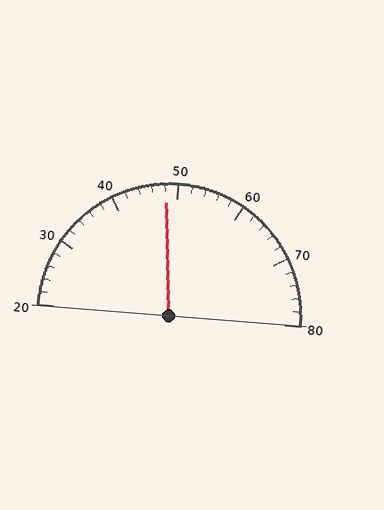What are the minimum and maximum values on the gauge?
The gauge ranges from 20 to 80.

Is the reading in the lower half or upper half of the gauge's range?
The reading is in the lower half of the range (20 to 80).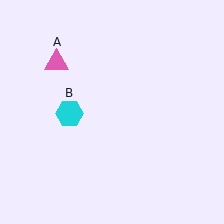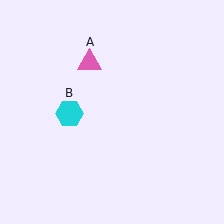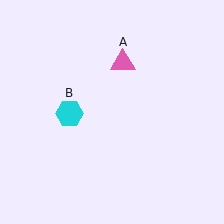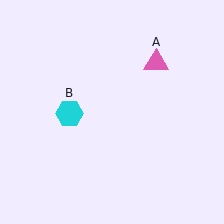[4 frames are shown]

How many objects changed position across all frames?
1 object changed position: pink triangle (object A).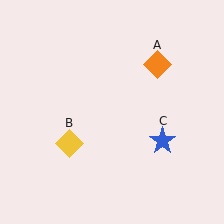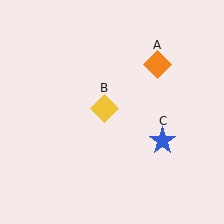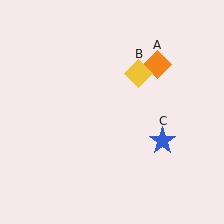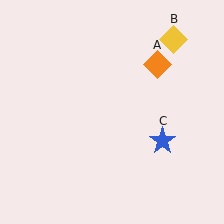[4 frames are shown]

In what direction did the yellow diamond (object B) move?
The yellow diamond (object B) moved up and to the right.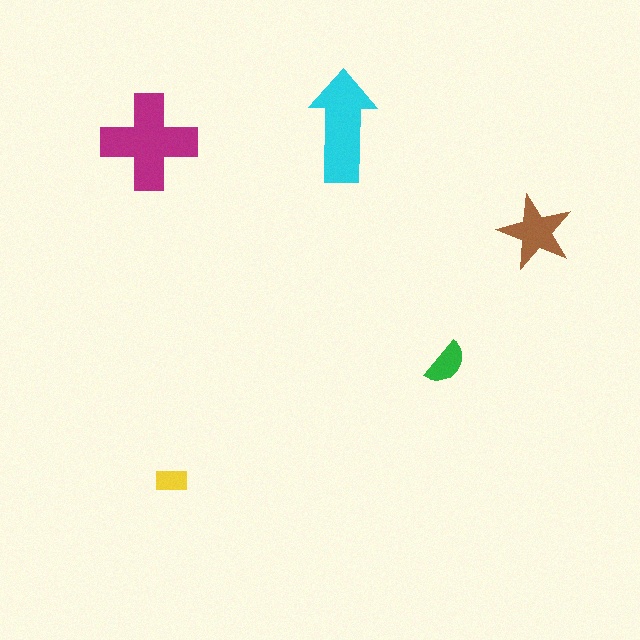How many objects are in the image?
There are 5 objects in the image.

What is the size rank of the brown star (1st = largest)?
3rd.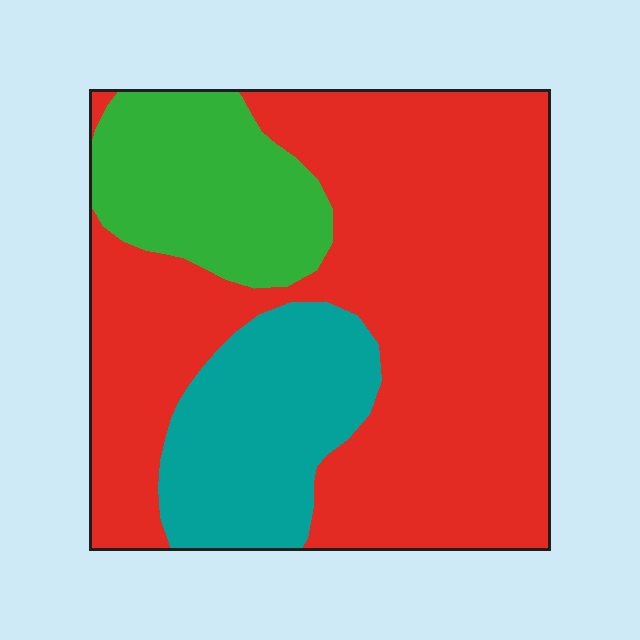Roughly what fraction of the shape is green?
Green takes up about one sixth (1/6) of the shape.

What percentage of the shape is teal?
Teal covers roughly 20% of the shape.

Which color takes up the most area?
Red, at roughly 65%.